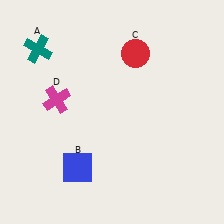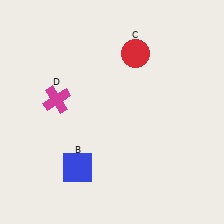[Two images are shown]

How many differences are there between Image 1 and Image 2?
There is 1 difference between the two images.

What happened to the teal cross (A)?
The teal cross (A) was removed in Image 2. It was in the top-left area of Image 1.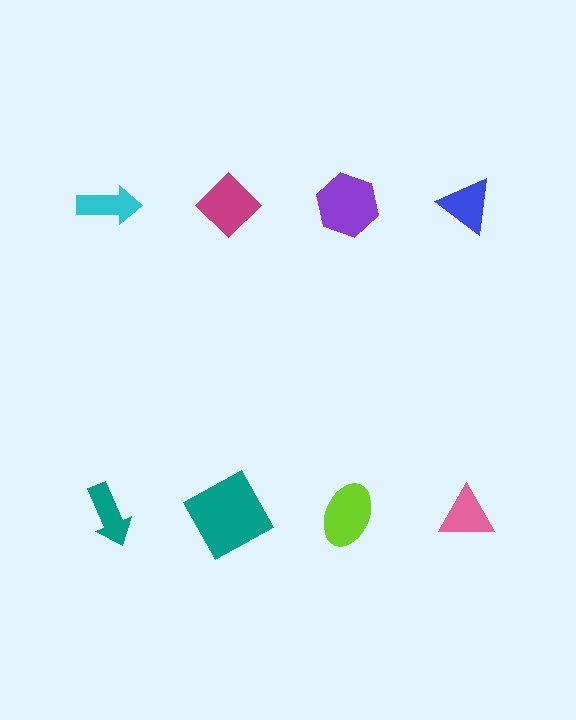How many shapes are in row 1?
4 shapes.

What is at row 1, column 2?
A magenta diamond.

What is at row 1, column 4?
A blue triangle.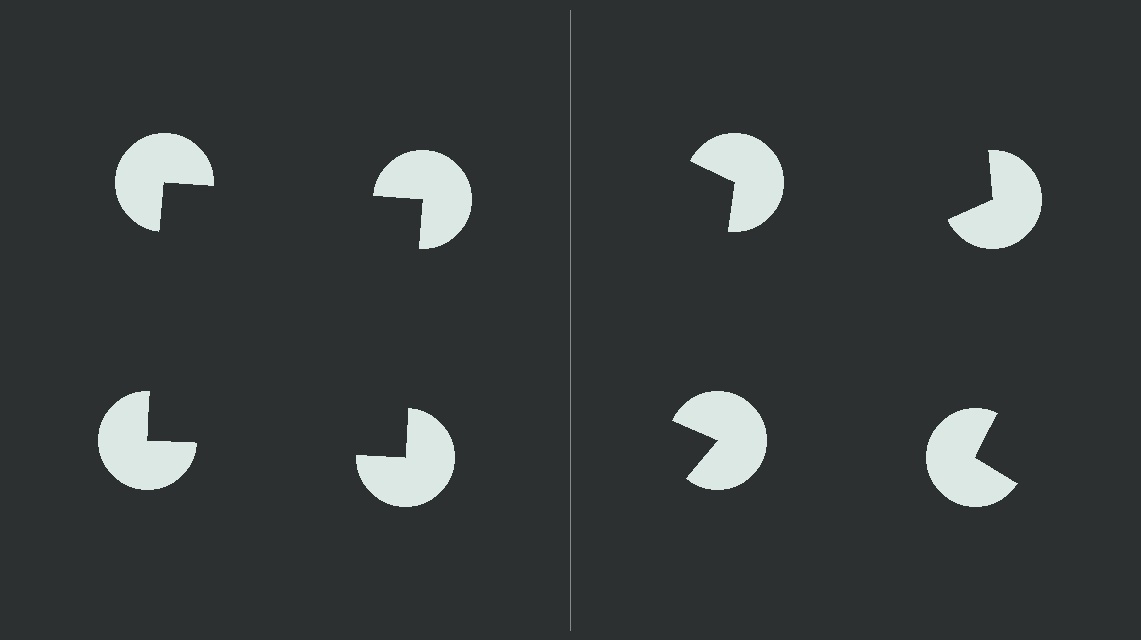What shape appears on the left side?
An illusory square.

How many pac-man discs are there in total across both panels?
8 — 4 on each side.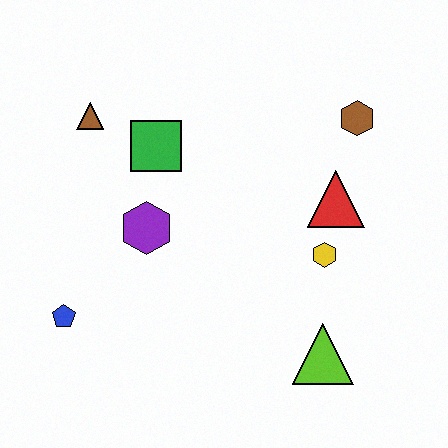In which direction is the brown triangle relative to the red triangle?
The brown triangle is to the left of the red triangle.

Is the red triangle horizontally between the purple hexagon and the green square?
No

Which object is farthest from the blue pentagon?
The brown hexagon is farthest from the blue pentagon.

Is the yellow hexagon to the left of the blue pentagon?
No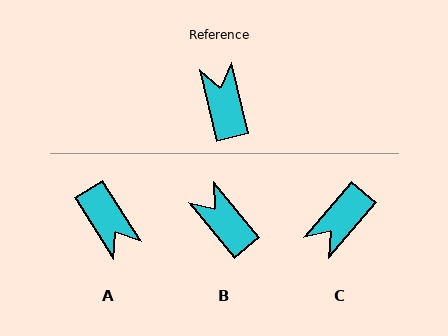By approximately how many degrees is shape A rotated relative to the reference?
Approximately 160 degrees clockwise.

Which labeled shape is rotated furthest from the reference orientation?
A, about 160 degrees away.